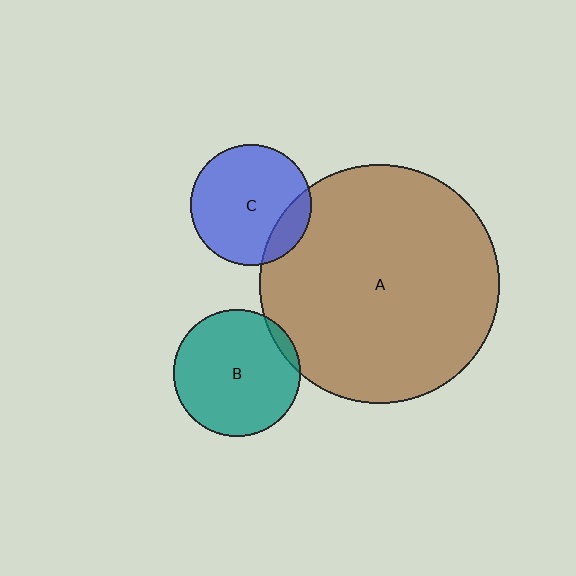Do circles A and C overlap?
Yes.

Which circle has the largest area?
Circle A (brown).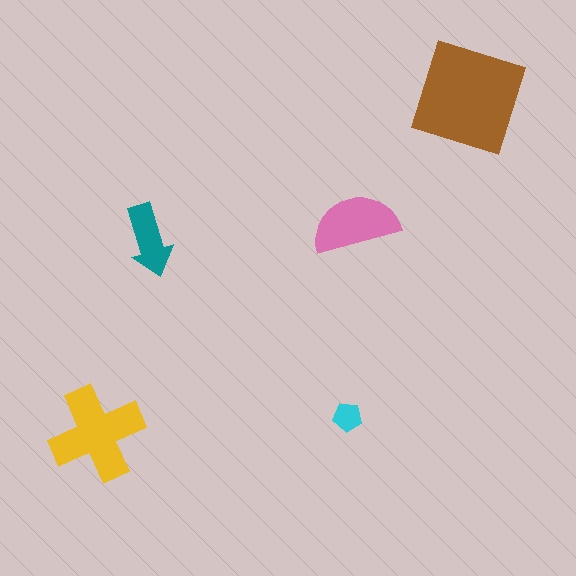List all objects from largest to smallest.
The brown diamond, the yellow cross, the pink semicircle, the teal arrow, the cyan pentagon.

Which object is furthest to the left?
The yellow cross is leftmost.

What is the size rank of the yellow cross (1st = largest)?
2nd.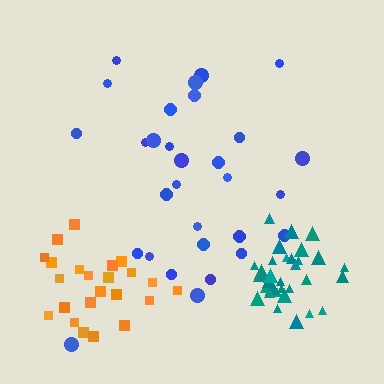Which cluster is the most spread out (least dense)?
Blue.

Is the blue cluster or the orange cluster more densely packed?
Orange.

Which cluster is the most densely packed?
Teal.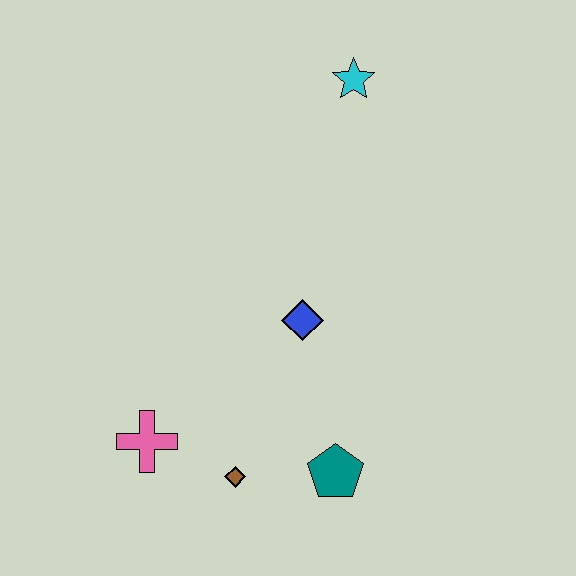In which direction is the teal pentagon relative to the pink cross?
The teal pentagon is to the right of the pink cross.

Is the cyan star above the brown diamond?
Yes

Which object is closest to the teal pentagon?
The brown diamond is closest to the teal pentagon.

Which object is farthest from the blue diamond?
The cyan star is farthest from the blue diamond.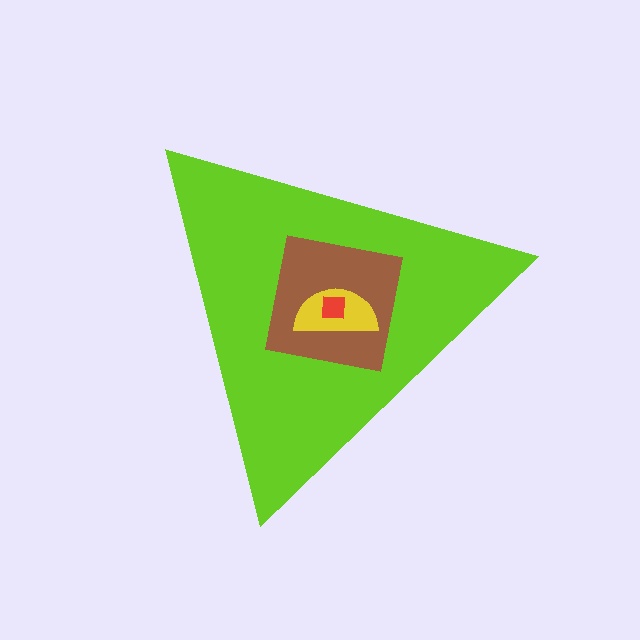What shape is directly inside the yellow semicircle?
The red square.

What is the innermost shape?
The red square.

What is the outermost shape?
The lime triangle.